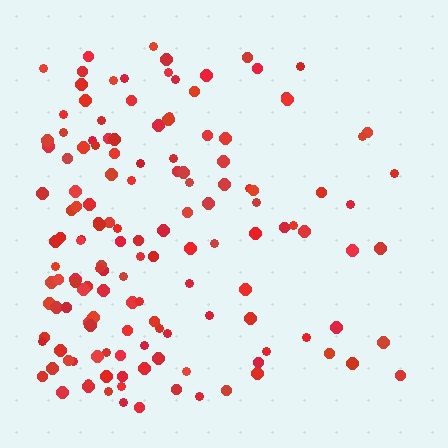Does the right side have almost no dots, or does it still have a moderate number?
Still a moderate number, just noticeably fewer than the left.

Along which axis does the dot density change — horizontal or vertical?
Horizontal.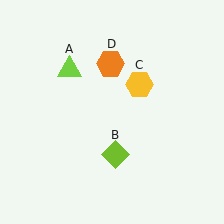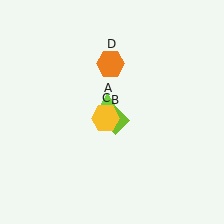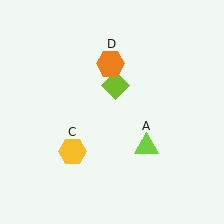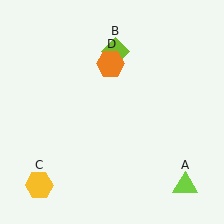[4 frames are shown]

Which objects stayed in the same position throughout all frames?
Orange hexagon (object D) remained stationary.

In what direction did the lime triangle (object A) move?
The lime triangle (object A) moved down and to the right.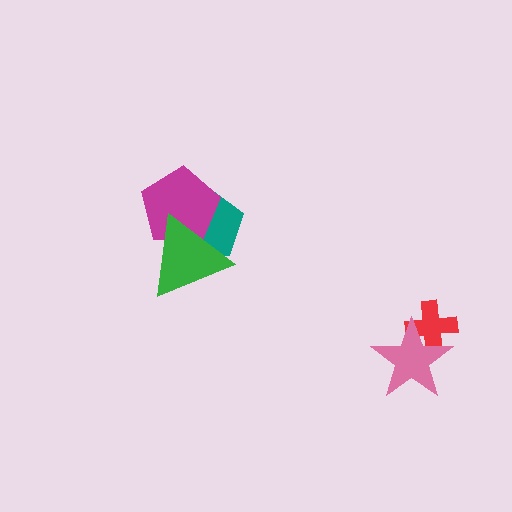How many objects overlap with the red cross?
1 object overlaps with the red cross.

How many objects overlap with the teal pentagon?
2 objects overlap with the teal pentagon.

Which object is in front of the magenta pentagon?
The green triangle is in front of the magenta pentagon.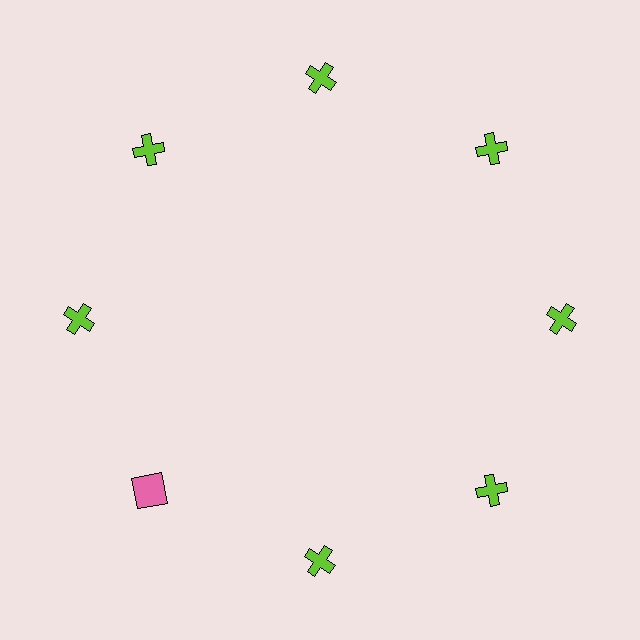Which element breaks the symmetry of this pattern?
The pink square at roughly the 8 o'clock position breaks the symmetry. All other shapes are lime crosses.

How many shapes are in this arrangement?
There are 8 shapes arranged in a ring pattern.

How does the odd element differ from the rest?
It differs in both color (pink instead of lime) and shape (square instead of cross).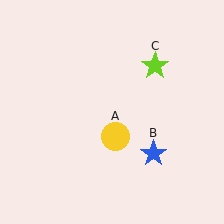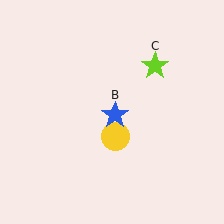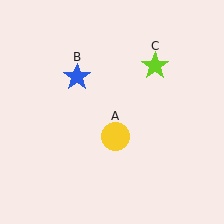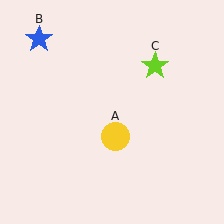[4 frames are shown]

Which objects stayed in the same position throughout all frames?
Yellow circle (object A) and lime star (object C) remained stationary.